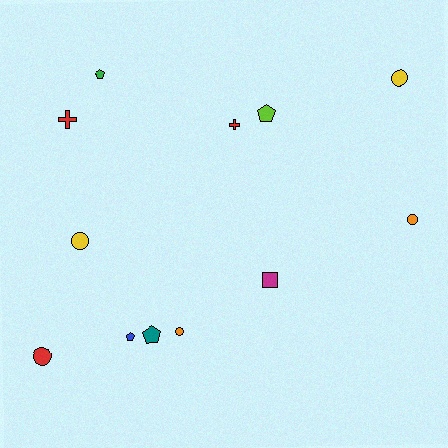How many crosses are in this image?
There are 2 crosses.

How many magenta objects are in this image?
There is 1 magenta object.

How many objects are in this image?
There are 12 objects.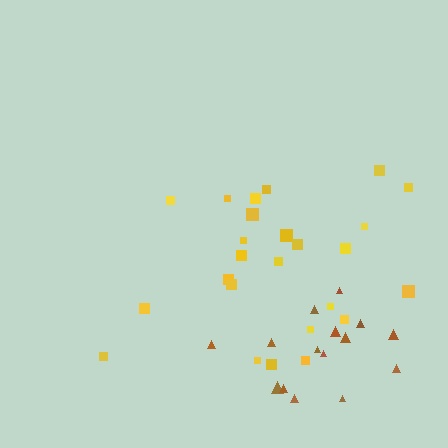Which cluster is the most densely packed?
Brown.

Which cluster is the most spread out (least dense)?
Yellow.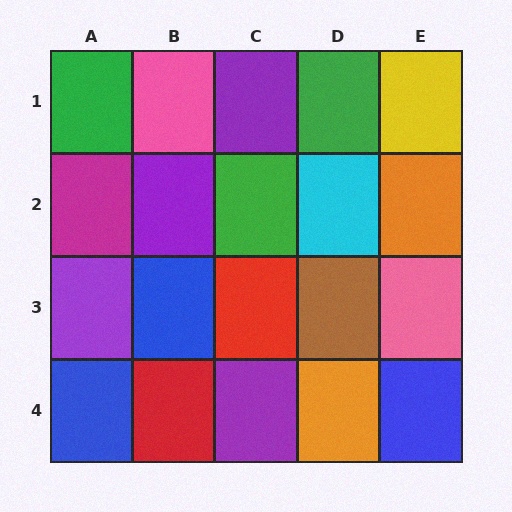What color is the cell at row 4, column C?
Purple.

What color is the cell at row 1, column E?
Yellow.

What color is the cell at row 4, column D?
Orange.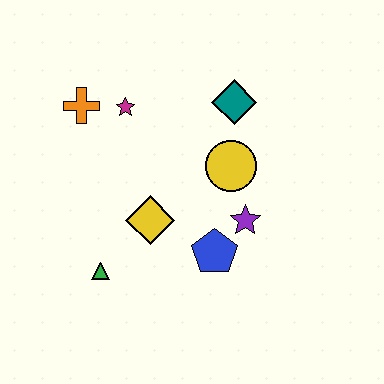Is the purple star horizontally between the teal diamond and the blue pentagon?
No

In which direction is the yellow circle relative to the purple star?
The yellow circle is above the purple star.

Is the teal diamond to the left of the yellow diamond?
No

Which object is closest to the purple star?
The blue pentagon is closest to the purple star.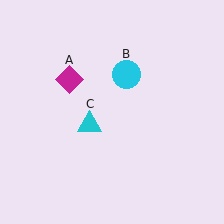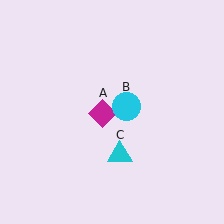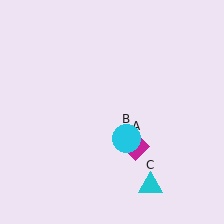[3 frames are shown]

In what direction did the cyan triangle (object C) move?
The cyan triangle (object C) moved down and to the right.